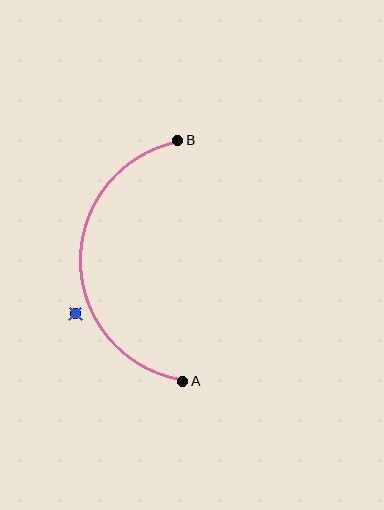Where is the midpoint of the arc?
The arc midpoint is the point on the curve farthest from the straight line joining A and B. It sits to the left of that line.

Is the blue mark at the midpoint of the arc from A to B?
No — the blue mark does not lie on the arc at all. It sits slightly outside the curve.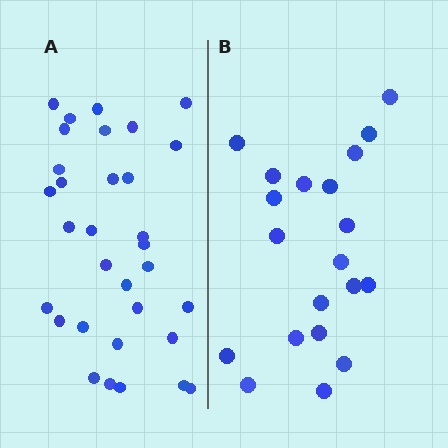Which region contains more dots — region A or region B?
Region A (the left region) has more dots.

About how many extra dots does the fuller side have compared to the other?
Region A has roughly 12 or so more dots than region B.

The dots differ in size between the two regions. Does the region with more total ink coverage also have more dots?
No. Region B has more total ink coverage because its dots are larger, but region A actually contains more individual dots. Total area can be misleading — the number of items is what matters here.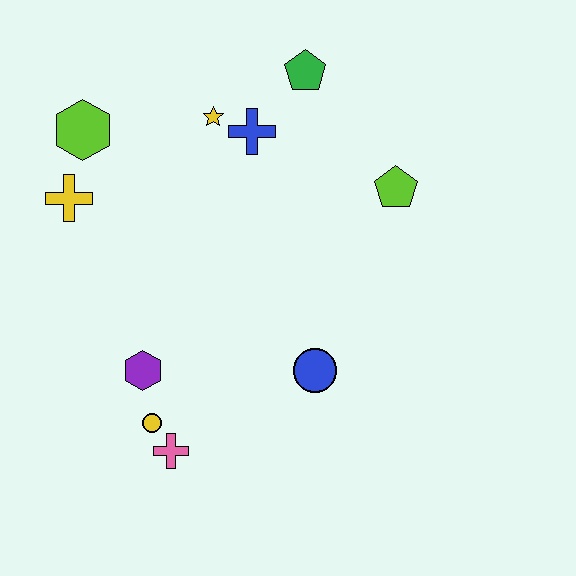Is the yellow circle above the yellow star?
No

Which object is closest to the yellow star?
The blue cross is closest to the yellow star.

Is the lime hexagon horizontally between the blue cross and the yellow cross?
Yes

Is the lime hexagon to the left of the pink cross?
Yes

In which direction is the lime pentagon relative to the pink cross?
The lime pentagon is above the pink cross.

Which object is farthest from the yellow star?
The pink cross is farthest from the yellow star.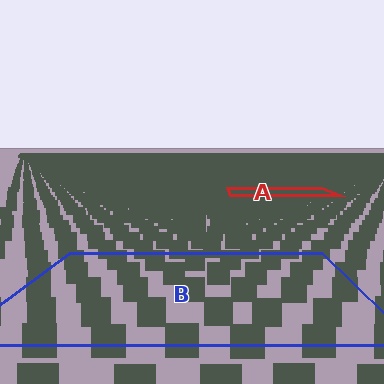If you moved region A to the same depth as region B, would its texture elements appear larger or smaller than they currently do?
They would appear larger. At a closer depth, the same texture elements are projected at a bigger on-screen size.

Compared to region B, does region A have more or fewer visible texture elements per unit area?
Region A has more texture elements per unit area — they are packed more densely because it is farther away.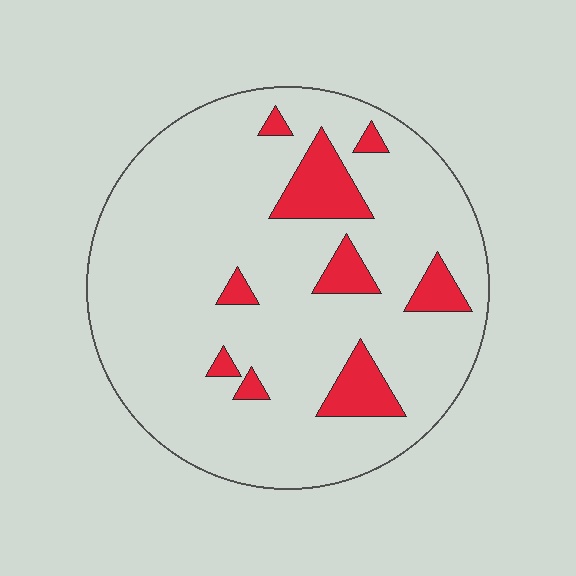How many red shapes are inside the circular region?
9.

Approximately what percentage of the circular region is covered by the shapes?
Approximately 15%.